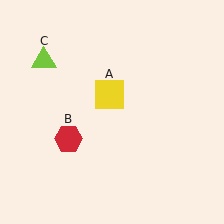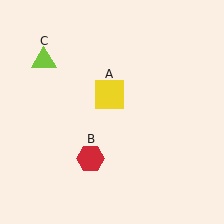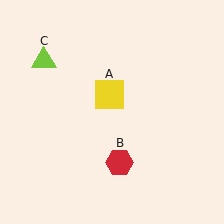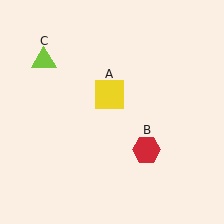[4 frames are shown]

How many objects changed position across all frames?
1 object changed position: red hexagon (object B).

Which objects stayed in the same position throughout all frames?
Yellow square (object A) and lime triangle (object C) remained stationary.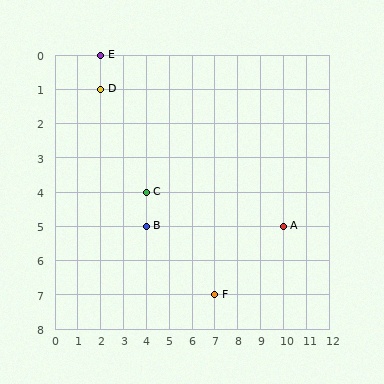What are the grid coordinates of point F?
Point F is at grid coordinates (7, 7).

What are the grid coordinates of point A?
Point A is at grid coordinates (10, 5).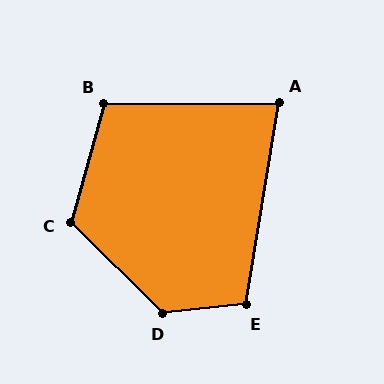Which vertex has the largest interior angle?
D, at approximately 129 degrees.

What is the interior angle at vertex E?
Approximately 106 degrees (obtuse).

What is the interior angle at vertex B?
Approximately 106 degrees (obtuse).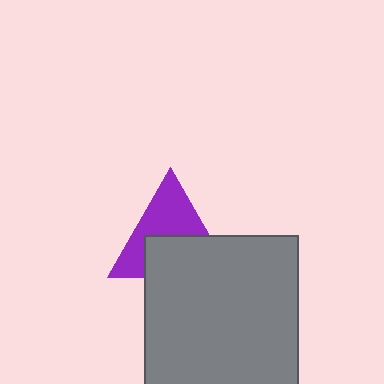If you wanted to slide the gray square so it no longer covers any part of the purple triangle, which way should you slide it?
Slide it down — that is the most direct way to separate the two shapes.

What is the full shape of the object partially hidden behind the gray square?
The partially hidden object is a purple triangle.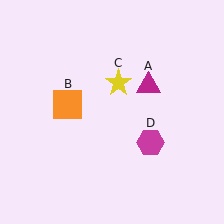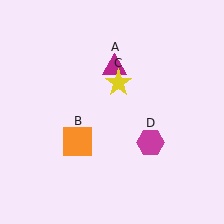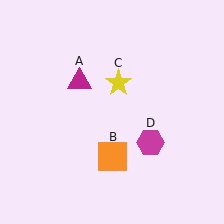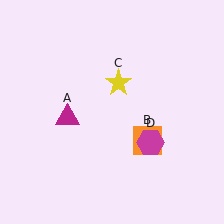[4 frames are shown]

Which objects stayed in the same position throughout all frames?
Yellow star (object C) and magenta hexagon (object D) remained stationary.